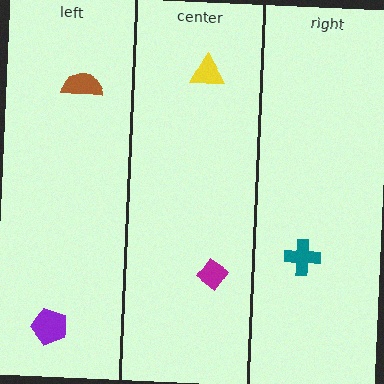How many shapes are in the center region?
2.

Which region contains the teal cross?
The right region.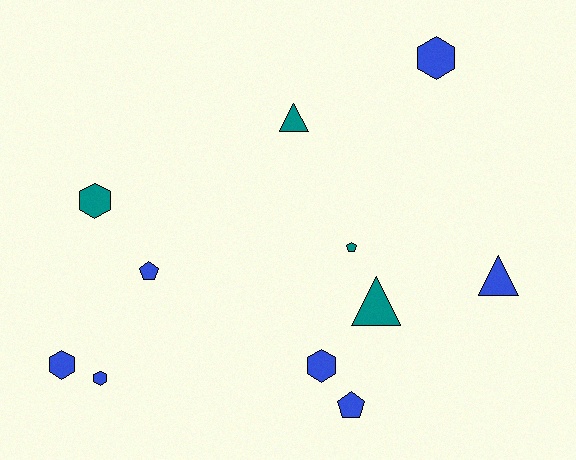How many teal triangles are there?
There are 2 teal triangles.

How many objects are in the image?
There are 11 objects.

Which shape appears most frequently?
Hexagon, with 5 objects.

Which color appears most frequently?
Blue, with 7 objects.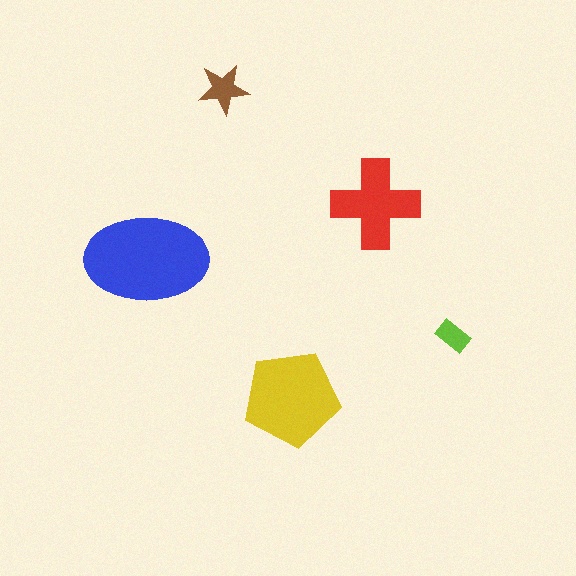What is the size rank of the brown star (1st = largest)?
4th.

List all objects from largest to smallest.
The blue ellipse, the yellow pentagon, the red cross, the brown star, the lime rectangle.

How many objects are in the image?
There are 5 objects in the image.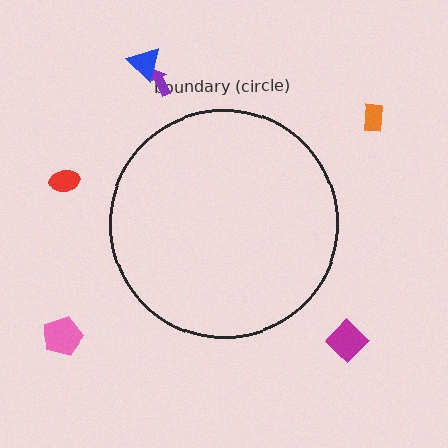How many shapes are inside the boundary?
0 inside, 6 outside.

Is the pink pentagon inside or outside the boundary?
Outside.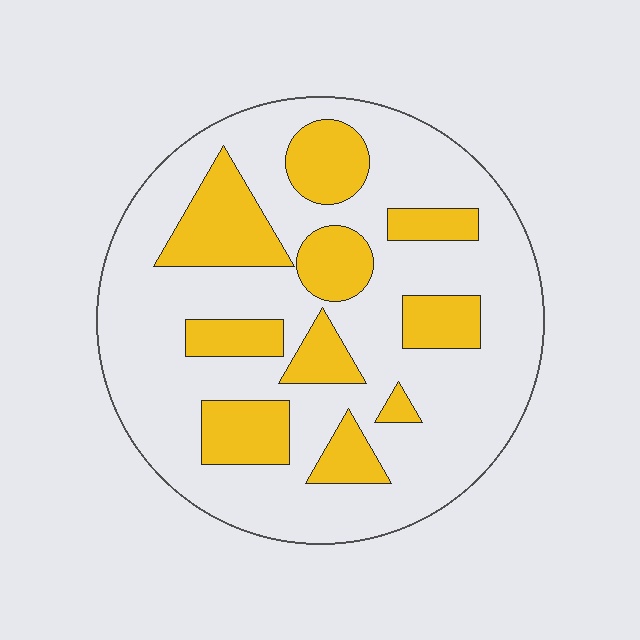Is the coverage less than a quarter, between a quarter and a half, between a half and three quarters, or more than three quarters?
Between a quarter and a half.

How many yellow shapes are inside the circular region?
10.